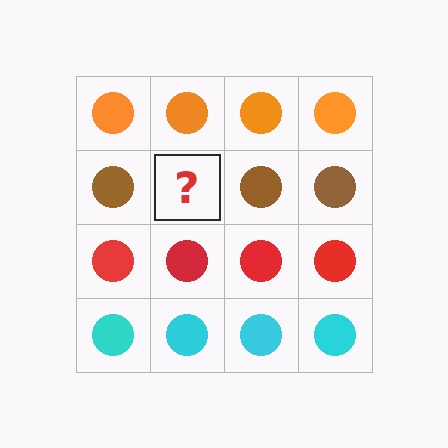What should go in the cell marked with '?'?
The missing cell should contain a brown circle.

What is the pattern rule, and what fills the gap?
The rule is that each row has a consistent color. The gap should be filled with a brown circle.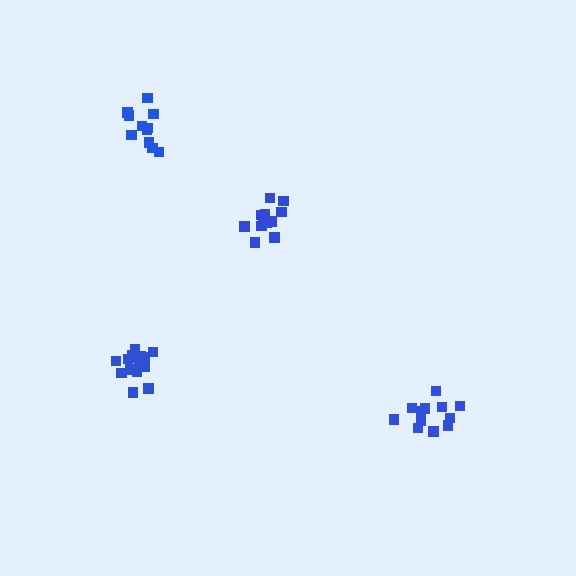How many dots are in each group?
Group 1: 11 dots, Group 2: 12 dots, Group 3: 12 dots, Group 4: 16 dots (51 total).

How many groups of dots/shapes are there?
There are 4 groups.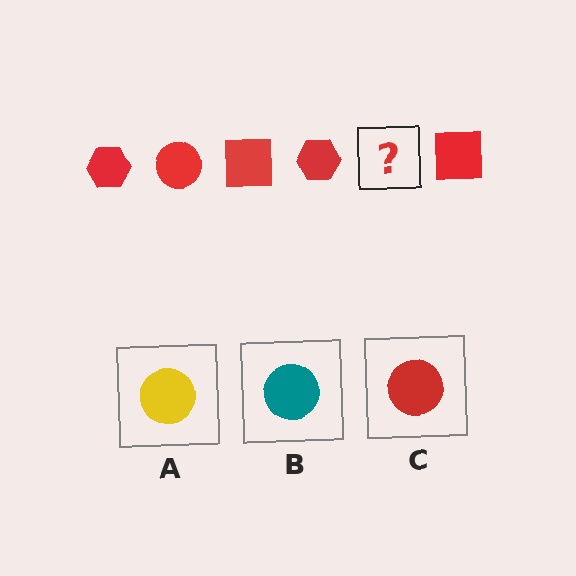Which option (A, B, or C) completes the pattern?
C.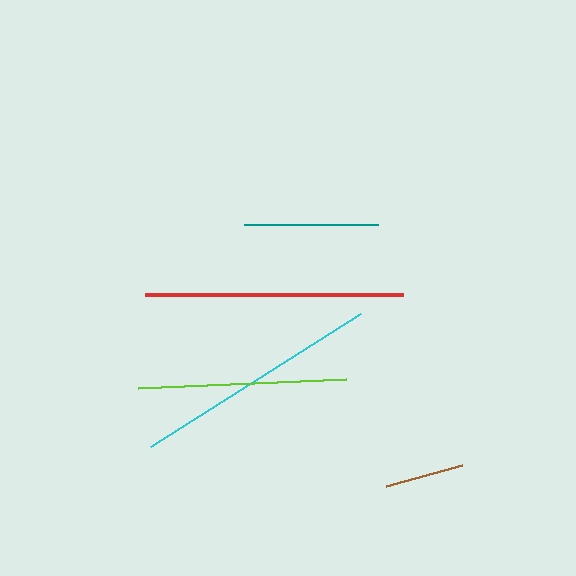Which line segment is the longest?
The red line is the longest at approximately 258 pixels.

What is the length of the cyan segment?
The cyan segment is approximately 249 pixels long.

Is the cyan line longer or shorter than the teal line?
The cyan line is longer than the teal line.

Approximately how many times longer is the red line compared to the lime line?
The red line is approximately 1.2 times the length of the lime line.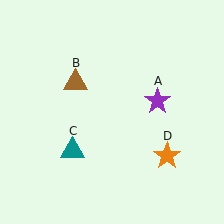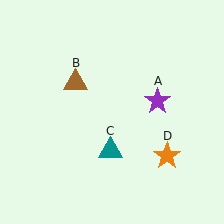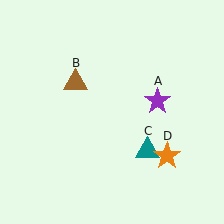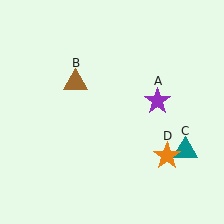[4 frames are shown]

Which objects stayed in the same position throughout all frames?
Purple star (object A) and brown triangle (object B) and orange star (object D) remained stationary.